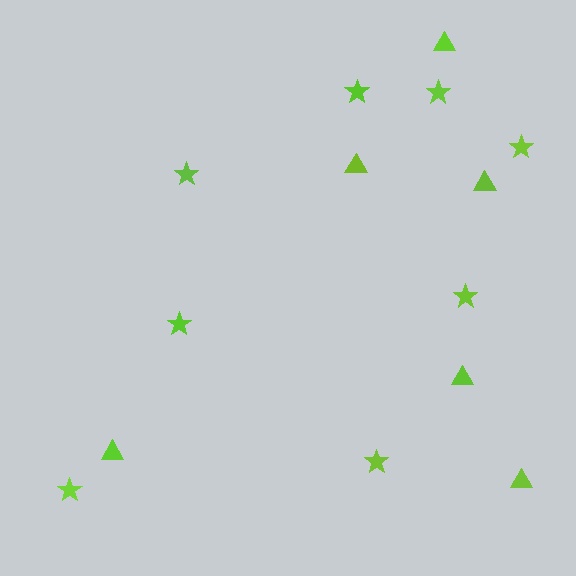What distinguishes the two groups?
There are 2 groups: one group of stars (8) and one group of triangles (6).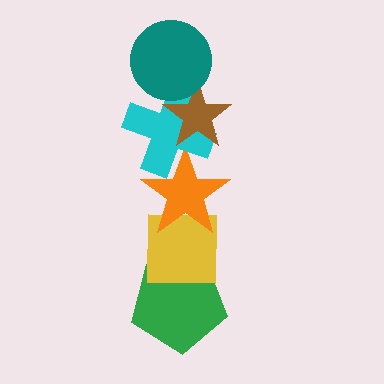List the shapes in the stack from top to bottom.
From top to bottom: the teal circle, the brown star, the cyan cross, the orange star, the yellow square, the green pentagon.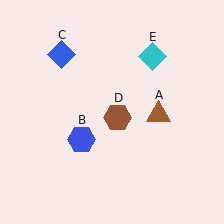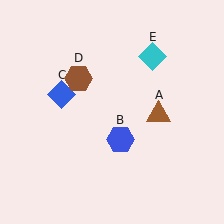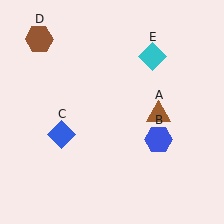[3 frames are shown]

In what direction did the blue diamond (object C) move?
The blue diamond (object C) moved down.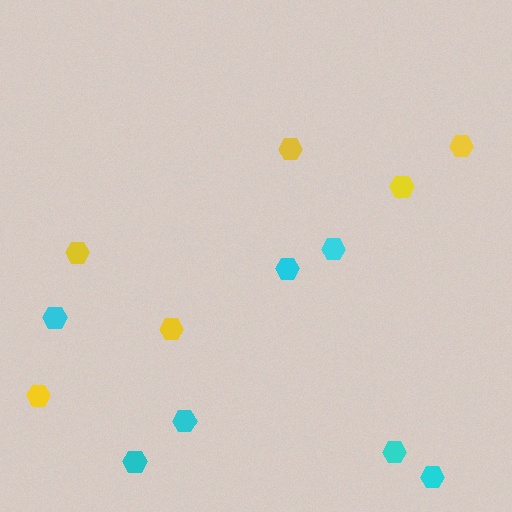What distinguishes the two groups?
There are 2 groups: one group of yellow hexagons (6) and one group of cyan hexagons (7).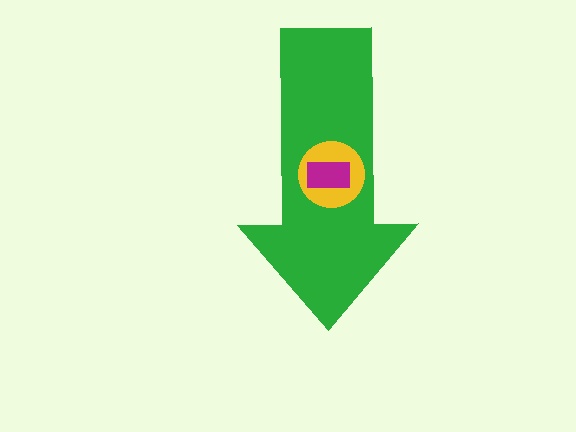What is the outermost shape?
The green arrow.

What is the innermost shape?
The magenta rectangle.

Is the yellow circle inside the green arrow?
Yes.